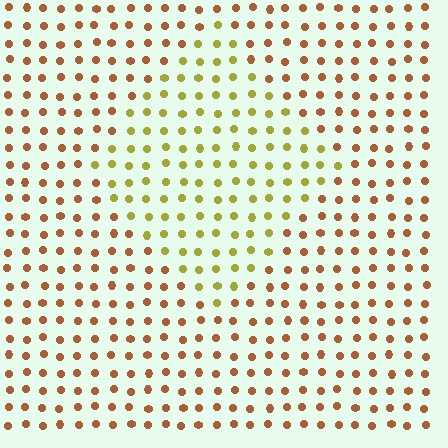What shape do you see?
I see a diamond.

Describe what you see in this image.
The image is filled with small brown elements in a uniform arrangement. A diamond-shaped region is visible where the elements are tinted to a slightly different hue, forming a subtle color boundary.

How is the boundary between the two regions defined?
The boundary is defined purely by a slight shift in hue (about 44 degrees). Spacing, size, and orientation are identical on both sides.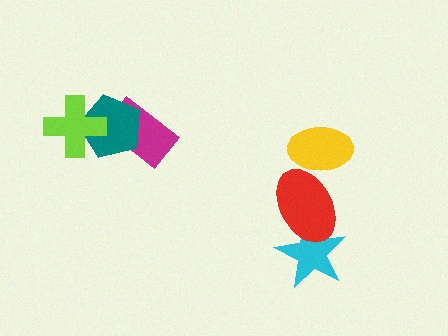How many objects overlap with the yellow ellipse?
1 object overlaps with the yellow ellipse.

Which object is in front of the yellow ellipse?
The red ellipse is in front of the yellow ellipse.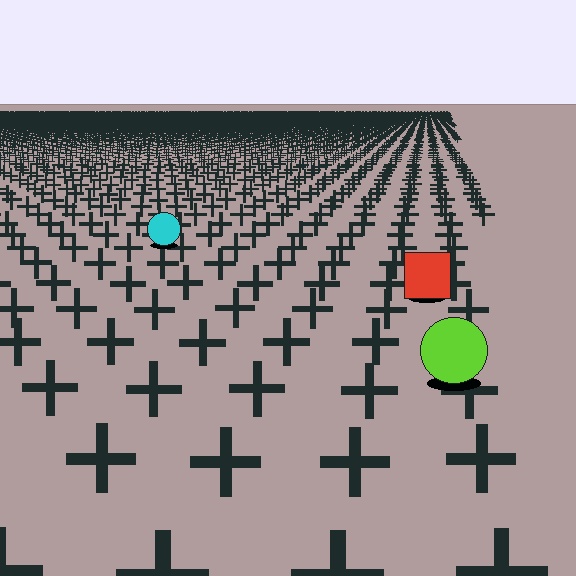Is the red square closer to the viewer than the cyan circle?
Yes. The red square is closer — you can tell from the texture gradient: the ground texture is coarser near it.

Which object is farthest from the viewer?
The cyan circle is farthest from the viewer. It appears smaller and the ground texture around it is denser.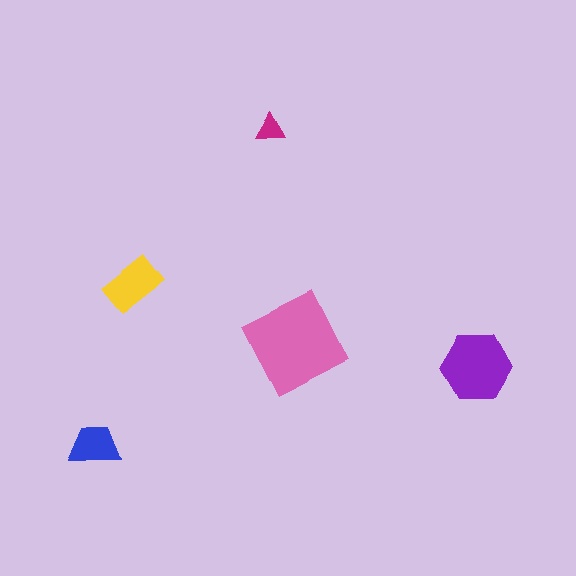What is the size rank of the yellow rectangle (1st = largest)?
3rd.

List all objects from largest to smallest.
The pink square, the purple hexagon, the yellow rectangle, the blue trapezoid, the magenta triangle.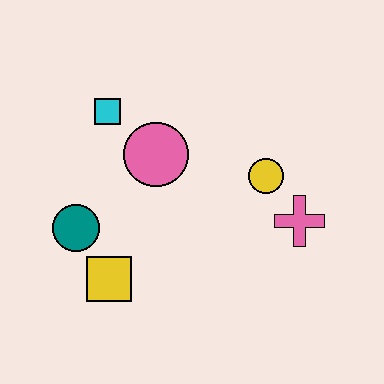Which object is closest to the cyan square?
The pink circle is closest to the cyan square.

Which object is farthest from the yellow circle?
The teal circle is farthest from the yellow circle.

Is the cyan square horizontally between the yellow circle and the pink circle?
No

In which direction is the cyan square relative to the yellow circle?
The cyan square is to the left of the yellow circle.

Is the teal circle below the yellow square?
No